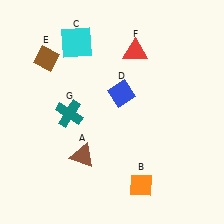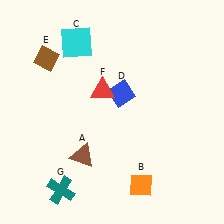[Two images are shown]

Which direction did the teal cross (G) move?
The teal cross (G) moved down.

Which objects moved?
The objects that moved are: the red triangle (F), the teal cross (G).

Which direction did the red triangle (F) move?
The red triangle (F) moved down.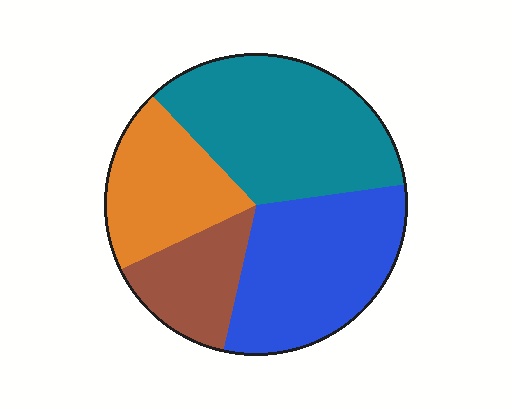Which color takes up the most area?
Teal, at roughly 35%.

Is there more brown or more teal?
Teal.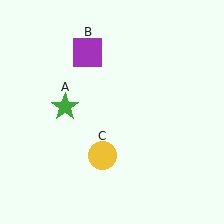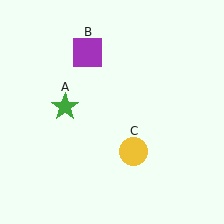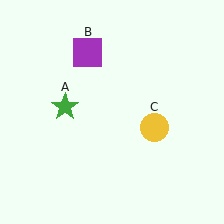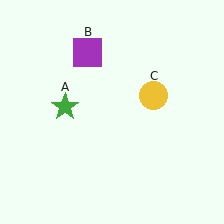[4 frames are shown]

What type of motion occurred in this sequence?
The yellow circle (object C) rotated counterclockwise around the center of the scene.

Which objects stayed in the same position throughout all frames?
Green star (object A) and purple square (object B) remained stationary.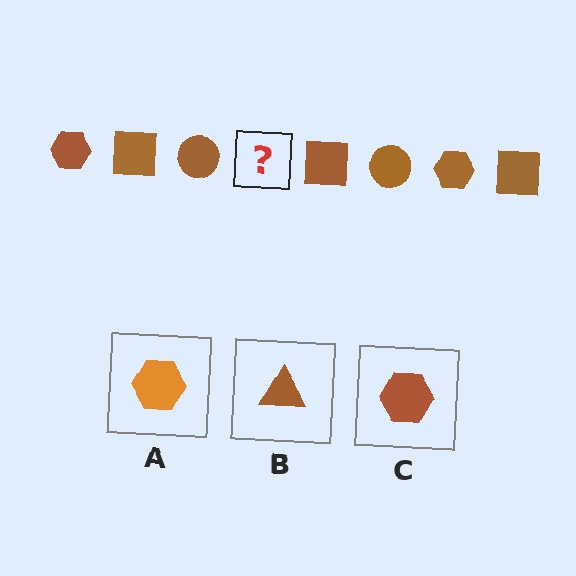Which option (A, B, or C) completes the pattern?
C.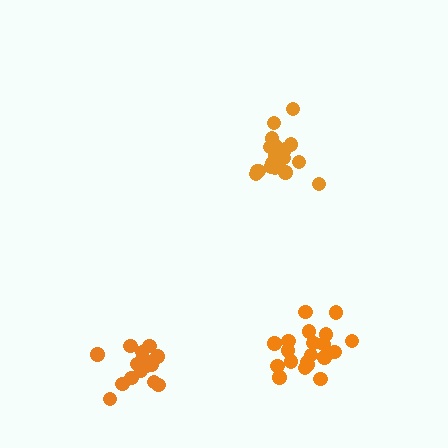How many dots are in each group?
Group 1: 16 dots, Group 2: 20 dots, Group 3: 20 dots (56 total).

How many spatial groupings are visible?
There are 3 spatial groupings.